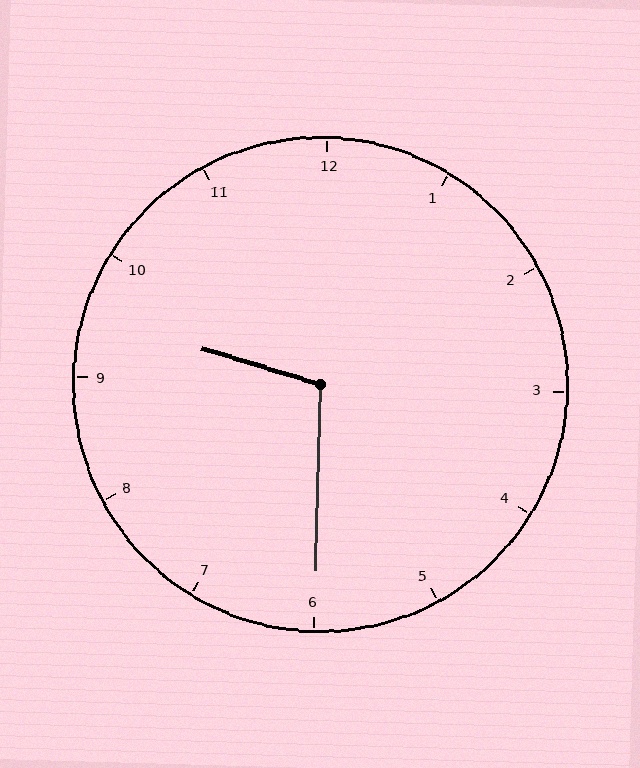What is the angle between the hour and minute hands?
Approximately 105 degrees.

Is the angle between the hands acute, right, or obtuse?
It is obtuse.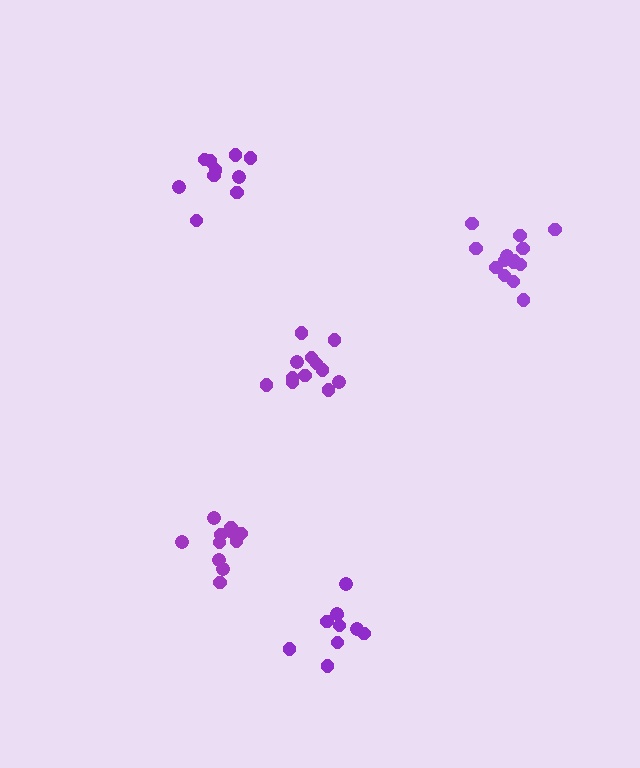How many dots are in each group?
Group 1: 10 dots, Group 2: 12 dots, Group 3: 12 dots, Group 4: 10 dots, Group 5: 14 dots (58 total).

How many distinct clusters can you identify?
There are 5 distinct clusters.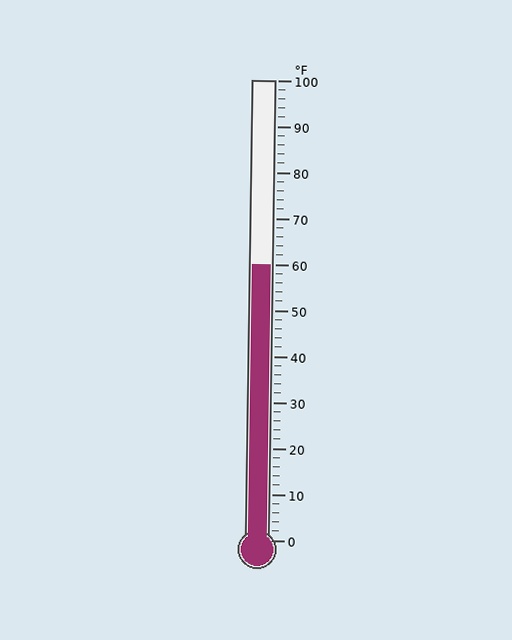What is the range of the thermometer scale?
The thermometer scale ranges from 0°F to 100°F.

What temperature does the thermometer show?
The thermometer shows approximately 60°F.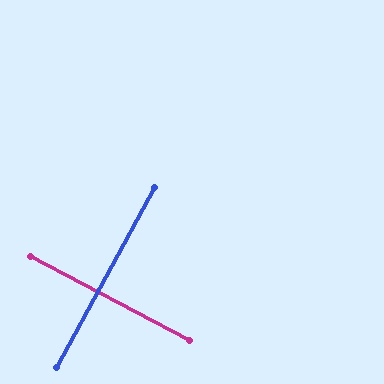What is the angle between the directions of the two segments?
Approximately 89 degrees.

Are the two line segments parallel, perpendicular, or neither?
Perpendicular — they meet at approximately 89°.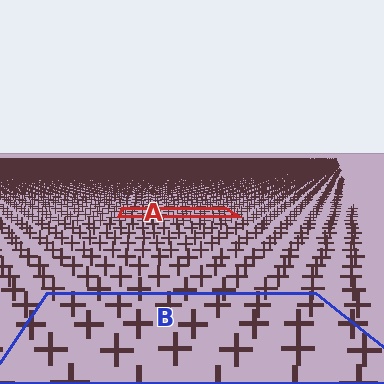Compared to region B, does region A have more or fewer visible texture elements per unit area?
Region A has more texture elements per unit area — they are packed more densely because it is farther away.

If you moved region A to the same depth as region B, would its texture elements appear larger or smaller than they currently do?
They would appear larger. At a closer depth, the same texture elements are projected at a bigger on-screen size.